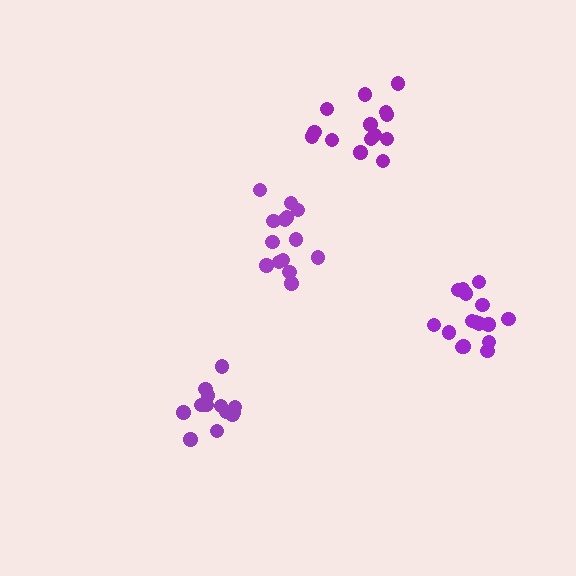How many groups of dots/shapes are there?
There are 4 groups.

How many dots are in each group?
Group 1: 15 dots, Group 2: 14 dots, Group 3: 16 dots, Group 4: 13 dots (58 total).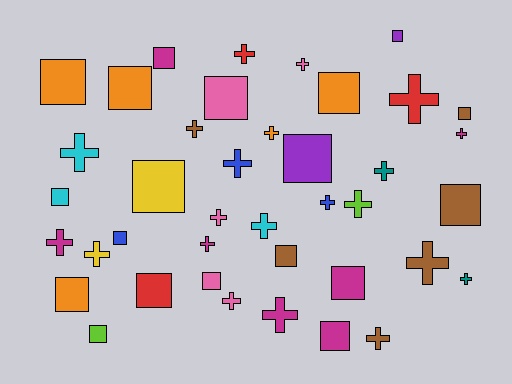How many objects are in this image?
There are 40 objects.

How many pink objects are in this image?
There are 5 pink objects.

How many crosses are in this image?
There are 21 crosses.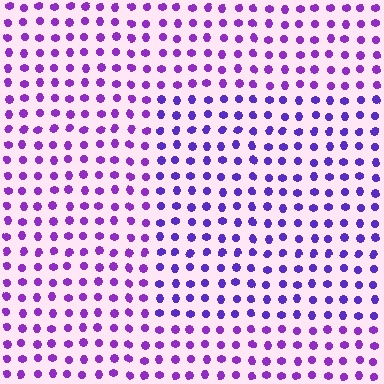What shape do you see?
I see a rectangle.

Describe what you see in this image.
The image is filled with small purple elements in a uniform arrangement. A rectangle-shaped region is visible where the elements are tinted to a slightly different hue, forming a subtle color boundary.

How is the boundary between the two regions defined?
The boundary is defined purely by a slight shift in hue (about 23 degrees). Spacing, size, and orientation are identical on both sides.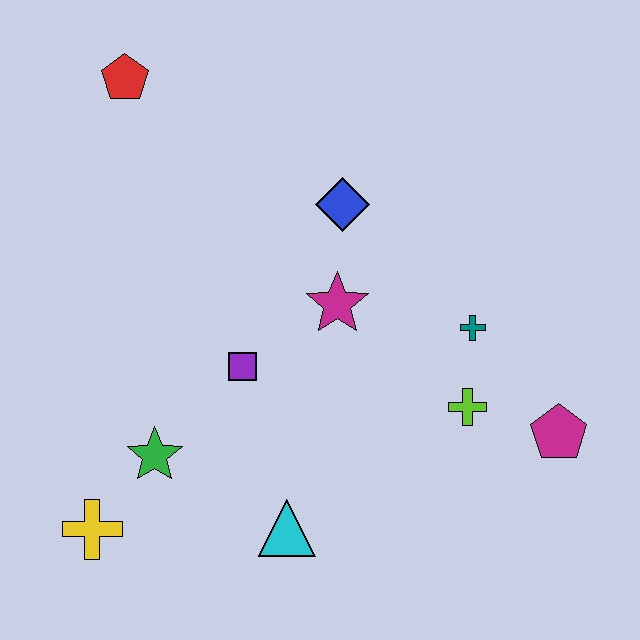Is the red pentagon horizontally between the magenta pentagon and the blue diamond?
No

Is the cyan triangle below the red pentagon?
Yes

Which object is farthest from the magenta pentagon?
The red pentagon is farthest from the magenta pentagon.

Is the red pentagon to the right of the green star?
No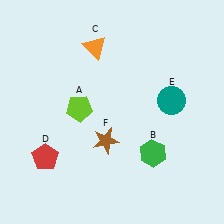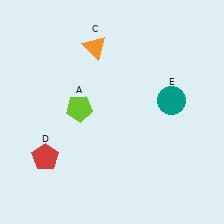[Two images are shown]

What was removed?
The brown star (F), the green hexagon (B) were removed in Image 2.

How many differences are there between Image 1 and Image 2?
There are 2 differences between the two images.